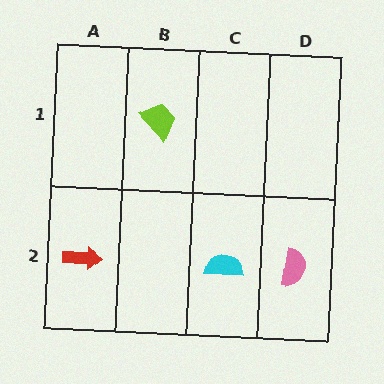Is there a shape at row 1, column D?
No, that cell is empty.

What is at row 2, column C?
A cyan semicircle.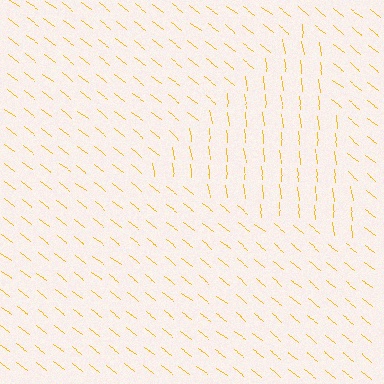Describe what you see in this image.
The image is filled with small yellow line segments. A triangle region in the image has lines oriented differently from the surrounding lines, creating a visible texture boundary.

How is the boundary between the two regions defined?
The boundary is defined purely by a change in line orientation (approximately 45 degrees difference). All lines are the same color and thickness.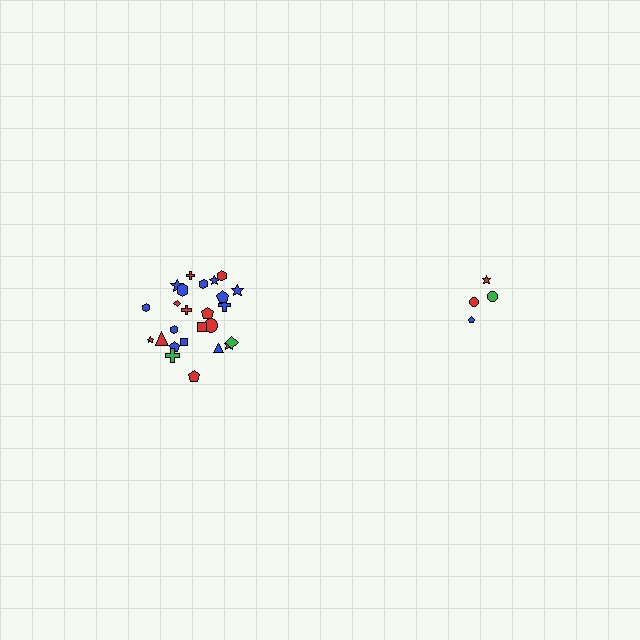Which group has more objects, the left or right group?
The left group.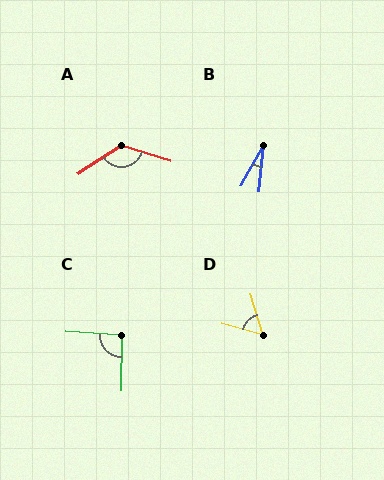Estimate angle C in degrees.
Approximately 93 degrees.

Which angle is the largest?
A, at approximately 128 degrees.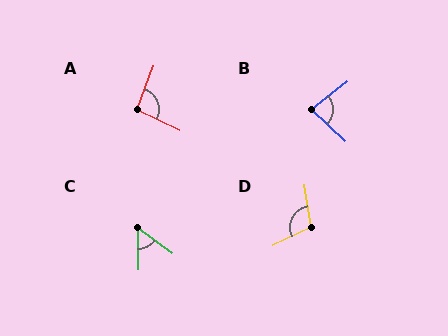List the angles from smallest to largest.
C (53°), B (82°), A (95°), D (107°).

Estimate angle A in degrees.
Approximately 95 degrees.